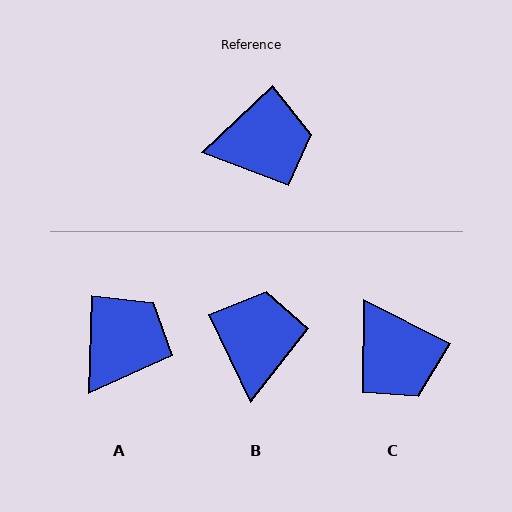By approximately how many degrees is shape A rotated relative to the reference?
Approximately 45 degrees counter-clockwise.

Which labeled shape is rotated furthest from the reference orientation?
B, about 73 degrees away.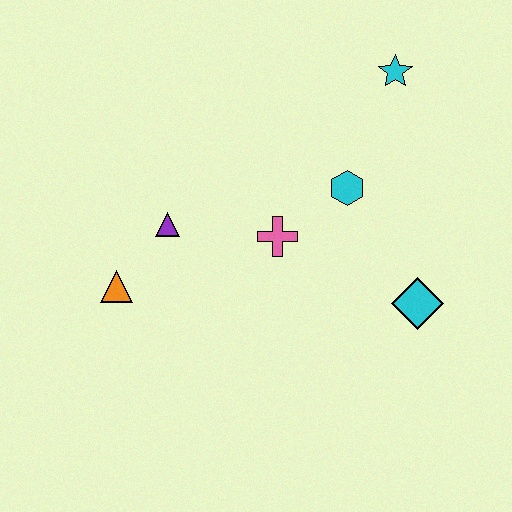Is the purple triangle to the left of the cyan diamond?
Yes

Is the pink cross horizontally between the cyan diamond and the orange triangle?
Yes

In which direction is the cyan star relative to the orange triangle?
The cyan star is to the right of the orange triangle.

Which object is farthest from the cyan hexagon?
The orange triangle is farthest from the cyan hexagon.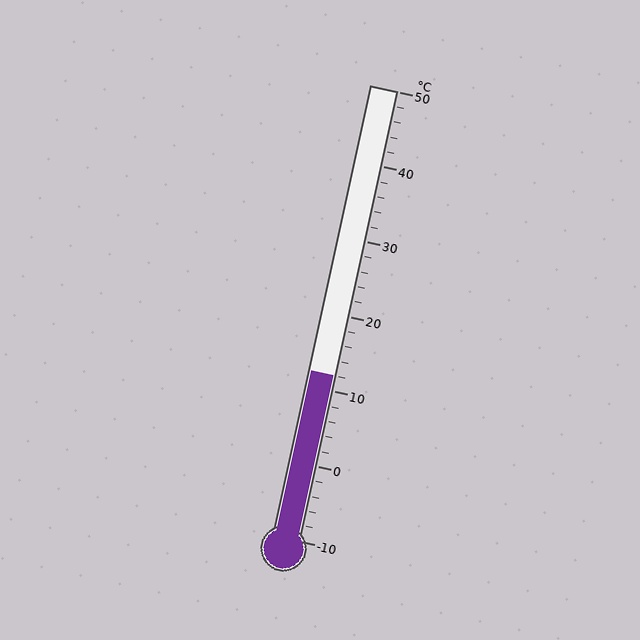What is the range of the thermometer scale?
The thermometer scale ranges from -10°C to 50°C.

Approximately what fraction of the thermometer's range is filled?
The thermometer is filled to approximately 35% of its range.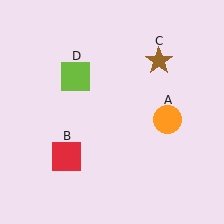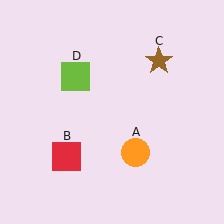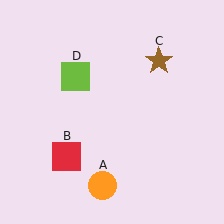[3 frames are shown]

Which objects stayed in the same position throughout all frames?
Red square (object B) and brown star (object C) and lime square (object D) remained stationary.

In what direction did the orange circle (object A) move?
The orange circle (object A) moved down and to the left.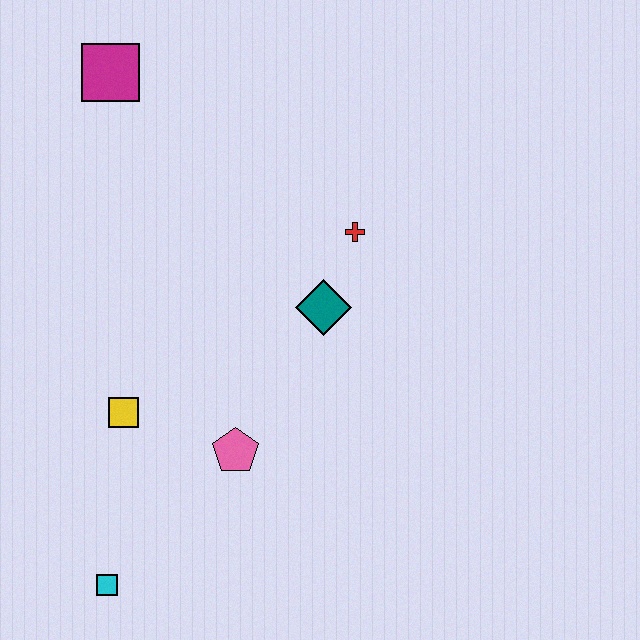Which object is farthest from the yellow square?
The magenta square is farthest from the yellow square.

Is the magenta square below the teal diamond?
No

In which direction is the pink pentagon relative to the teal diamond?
The pink pentagon is below the teal diamond.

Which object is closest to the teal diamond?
The red cross is closest to the teal diamond.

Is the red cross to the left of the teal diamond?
No